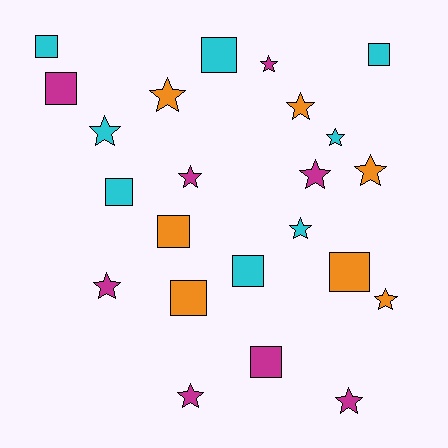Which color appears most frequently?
Magenta, with 8 objects.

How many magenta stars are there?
There are 6 magenta stars.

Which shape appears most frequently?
Star, with 13 objects.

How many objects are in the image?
There are 23 objects.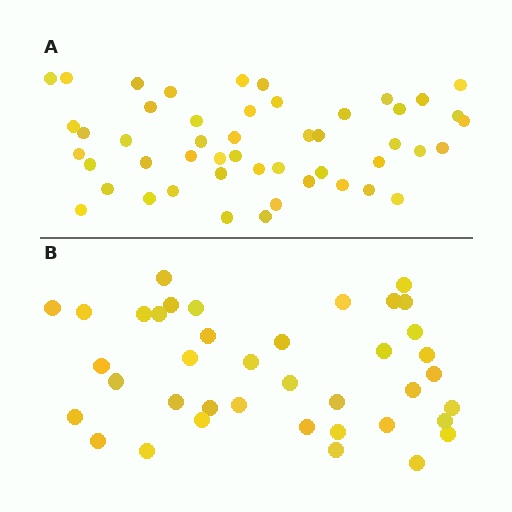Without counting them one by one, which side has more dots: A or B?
Region A (the top region) has more dots.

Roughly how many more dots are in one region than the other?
Region A has roughly 10 or so more dots than region B.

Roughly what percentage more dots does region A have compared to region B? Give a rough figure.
About 25% more.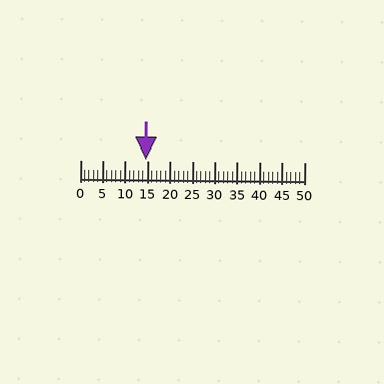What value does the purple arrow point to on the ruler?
The purple arrow points to approximately 15.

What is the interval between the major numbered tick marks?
The major tick marks are spaced 5 units apart.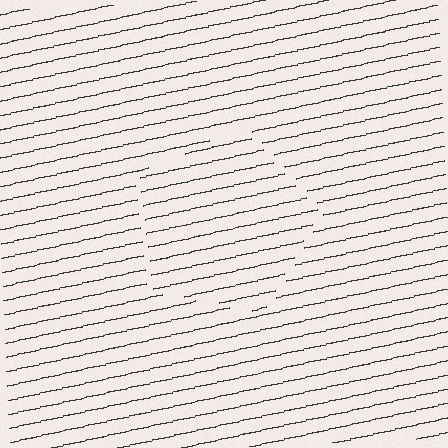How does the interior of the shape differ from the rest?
The interior of the shape contains the same grating, shifted by half a period — the contour is defined by the phase discontinuity where line-ends from the inner and outer gratings abut.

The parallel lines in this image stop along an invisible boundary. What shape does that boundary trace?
An illusory pentagon. The interior of the shape contains the same grating, shifted by half a period — the contour is defined by the phase discontinuity where line-ends from the inner and outer gratings abut.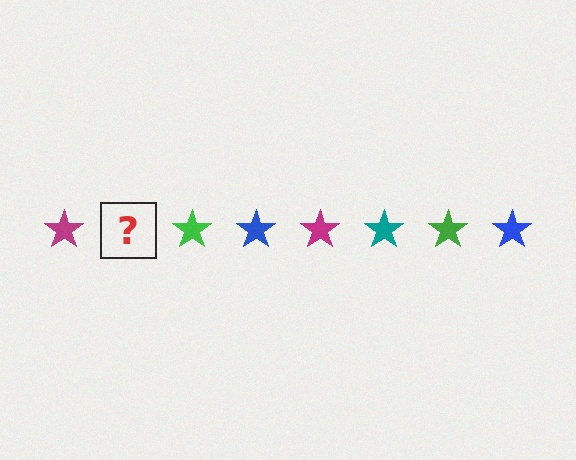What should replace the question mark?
The question mark should be replaced with a teal star.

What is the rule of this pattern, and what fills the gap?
The rule is that the pattern cycles through magenta, teal, green, blue stars. The gap should be filled with a teal star.